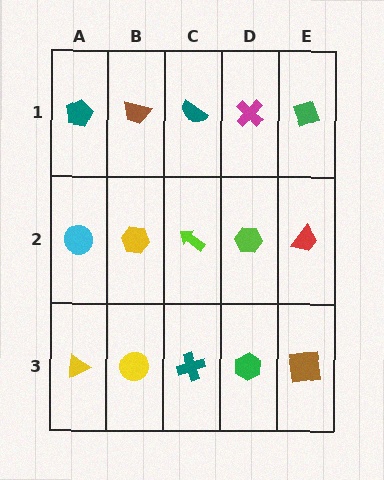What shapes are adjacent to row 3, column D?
A lime hexagon (row 2, column D), a teal cross (row 3, column C), a brown square (row 3, column E).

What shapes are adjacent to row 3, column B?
A yellow hexagon (row 2, column B), a yellow triangle (row 3, column A), a teal cross (row 3, column C).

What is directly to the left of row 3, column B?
A yellow triangle.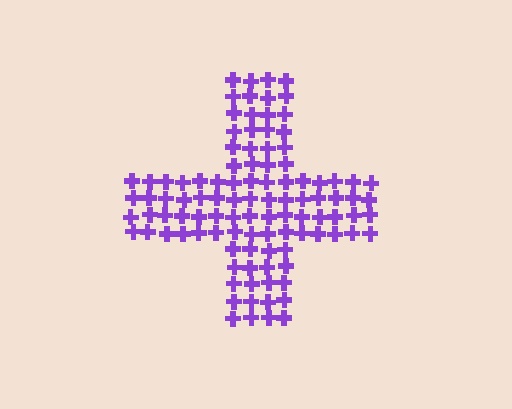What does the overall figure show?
The overall figure shows a cross.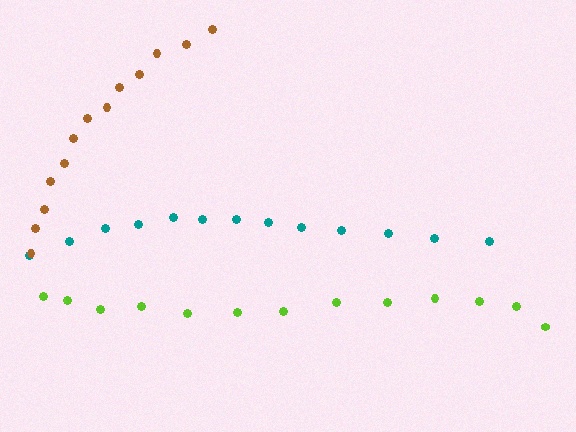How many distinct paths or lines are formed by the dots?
There are 3 distinct paths.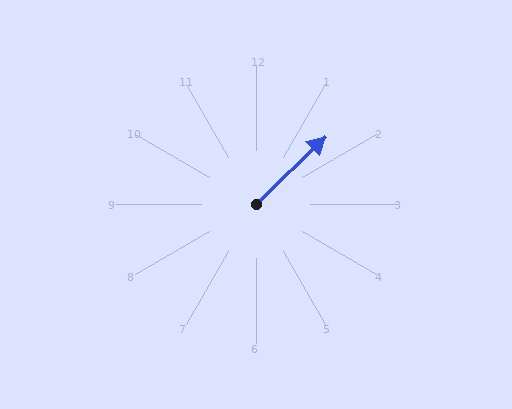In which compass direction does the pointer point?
Northeast.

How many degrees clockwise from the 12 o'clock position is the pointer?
Approximately 45 degrees.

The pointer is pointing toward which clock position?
Roughly 2 o'clock.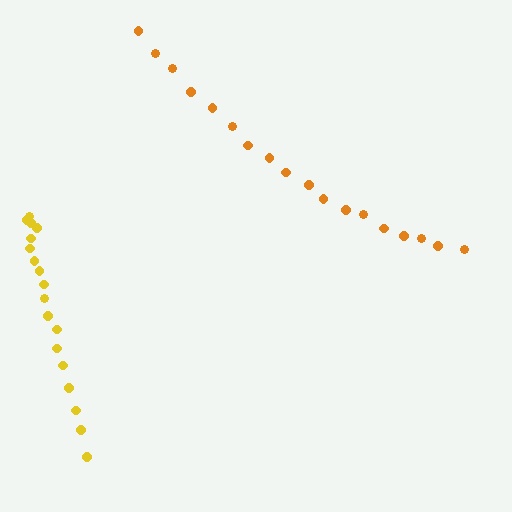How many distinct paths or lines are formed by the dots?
There are 2 distinct paths.